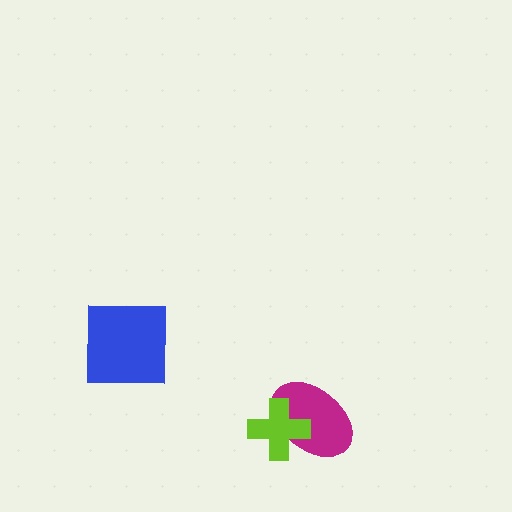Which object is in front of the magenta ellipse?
The lime cross is in front of the magenta ellipse.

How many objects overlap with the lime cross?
1 object overlaps with the lime cross.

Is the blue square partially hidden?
No, no other shape covers it.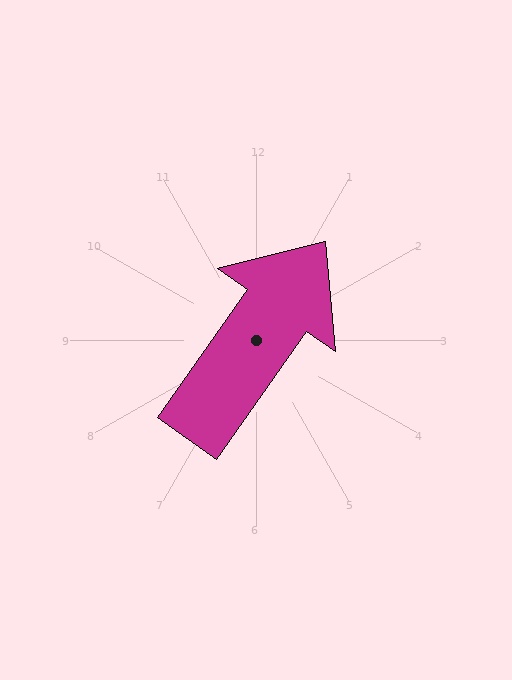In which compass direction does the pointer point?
Northeast.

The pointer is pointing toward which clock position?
Roughly 1 o'clock.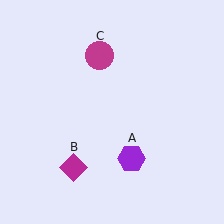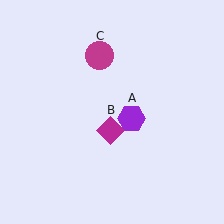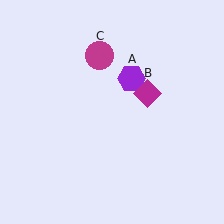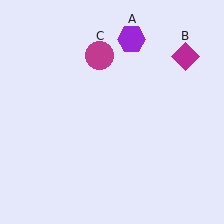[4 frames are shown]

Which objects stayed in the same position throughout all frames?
Magenta circle (object C) remained stationary.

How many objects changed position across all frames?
2 objects changed position: purple hexagon (object A), magenta diamond (object B).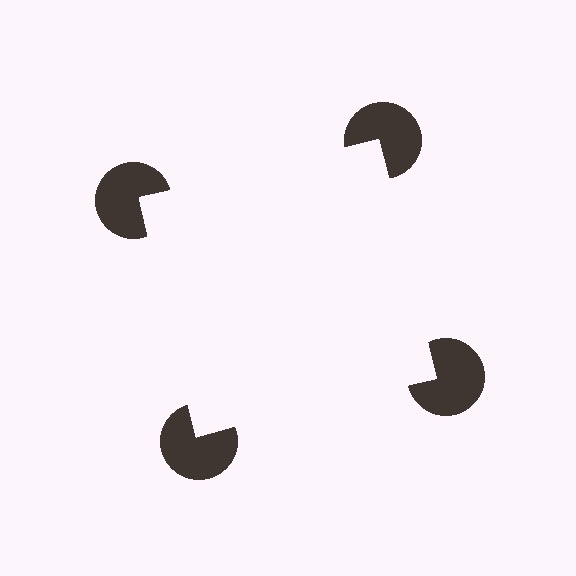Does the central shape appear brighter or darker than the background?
It typically appears slightly brighter than the background, even though no actual brightness change is drawn.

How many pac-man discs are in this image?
There are 4 — one at each vertex of the illusory square.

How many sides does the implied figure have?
4 sides.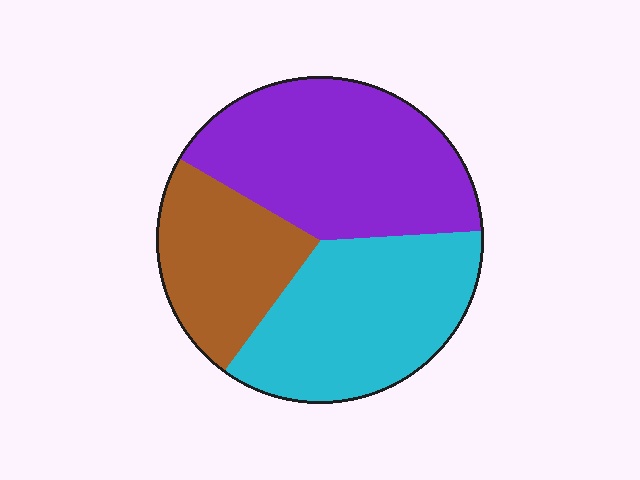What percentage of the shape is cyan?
Cyan covers around 35% of the shape.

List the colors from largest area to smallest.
From largest to smallest: purple, cyan, brown.